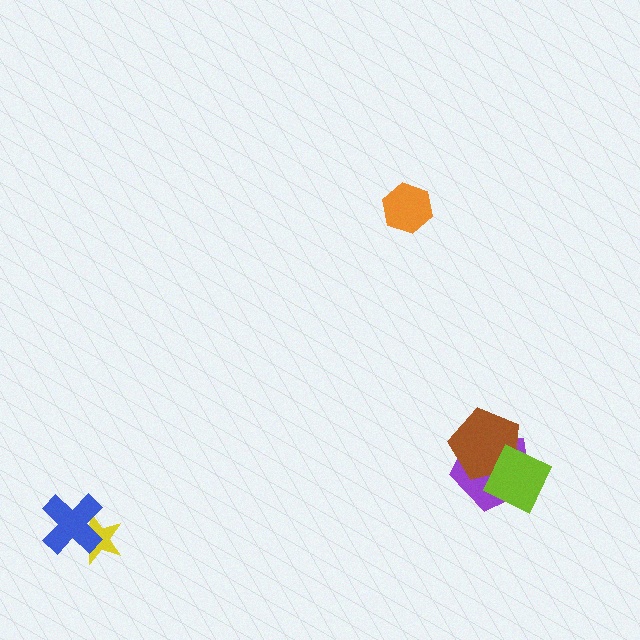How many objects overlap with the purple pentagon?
2 objects overlap with the purple pentagon.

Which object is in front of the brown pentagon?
The lime diamond is in front of the brown pentagon.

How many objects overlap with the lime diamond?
2 objects overlap with the lime diamond.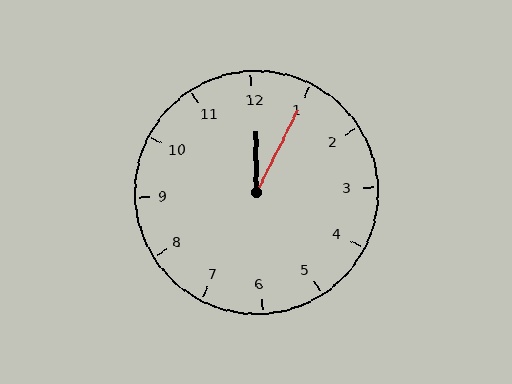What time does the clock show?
12:05.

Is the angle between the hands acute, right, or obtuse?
It is acute.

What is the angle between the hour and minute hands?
Approximately 28 degrees.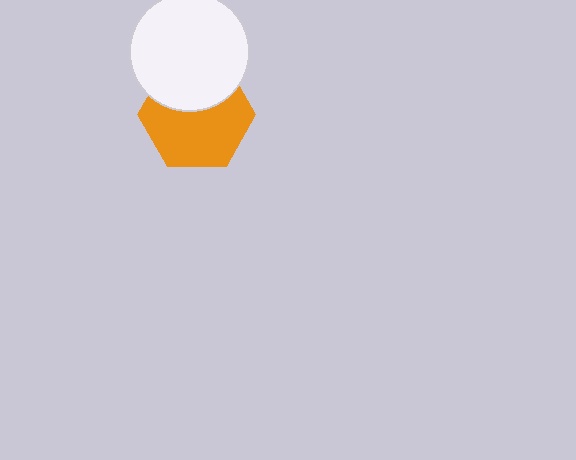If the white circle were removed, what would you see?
You would see the complete orange hexagon.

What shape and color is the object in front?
The object in front is a white circle.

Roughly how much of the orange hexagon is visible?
About half of it is visible (roughly 63%).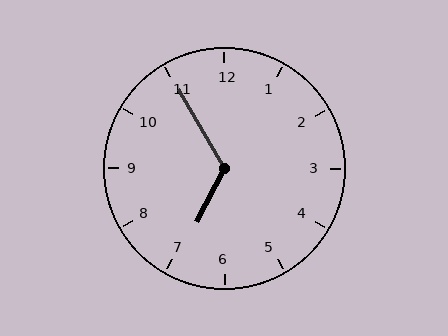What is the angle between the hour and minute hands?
Approximately 122 degrees.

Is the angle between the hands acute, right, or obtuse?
It is obtuse.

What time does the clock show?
6:55.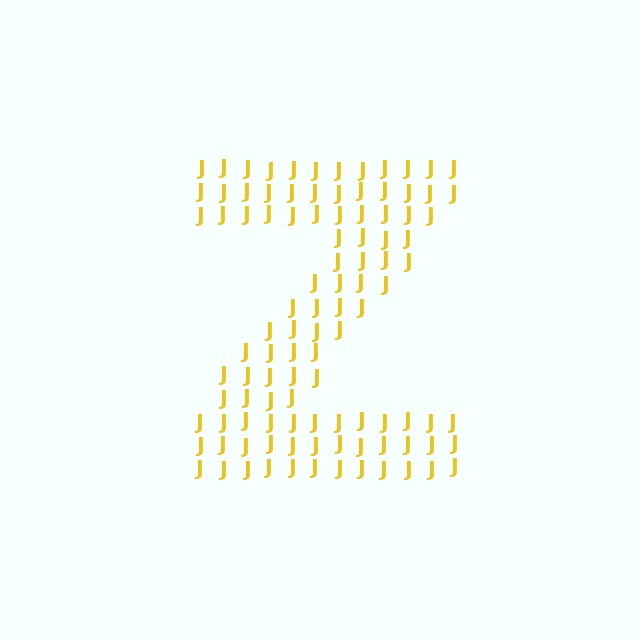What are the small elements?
The small elements are letter J's.